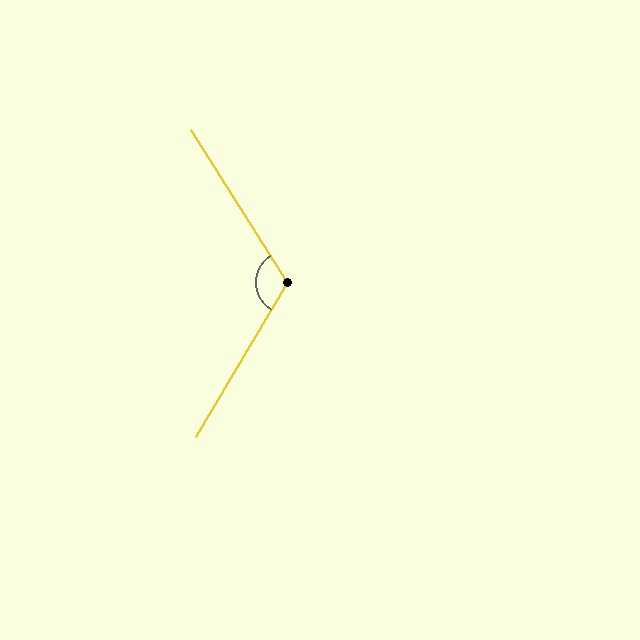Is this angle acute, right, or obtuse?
It is obtuse.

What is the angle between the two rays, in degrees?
Approximately 117 degrees.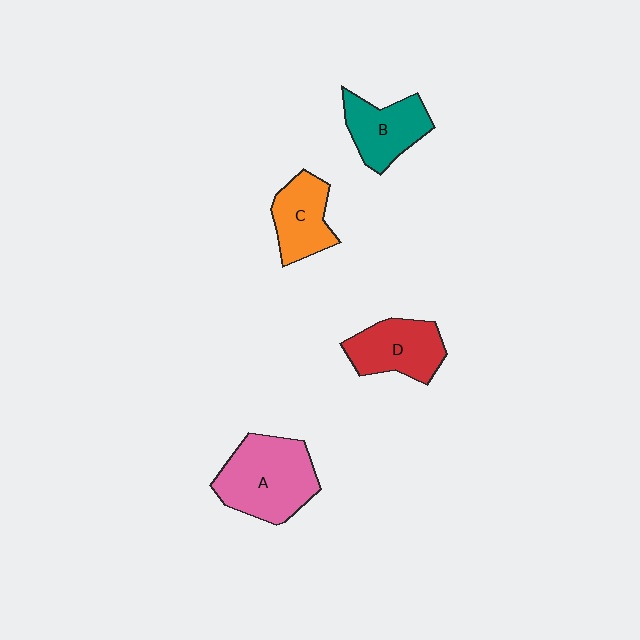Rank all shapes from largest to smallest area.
From largest to smallest: A (pink), D (red), B (teal), C (orange).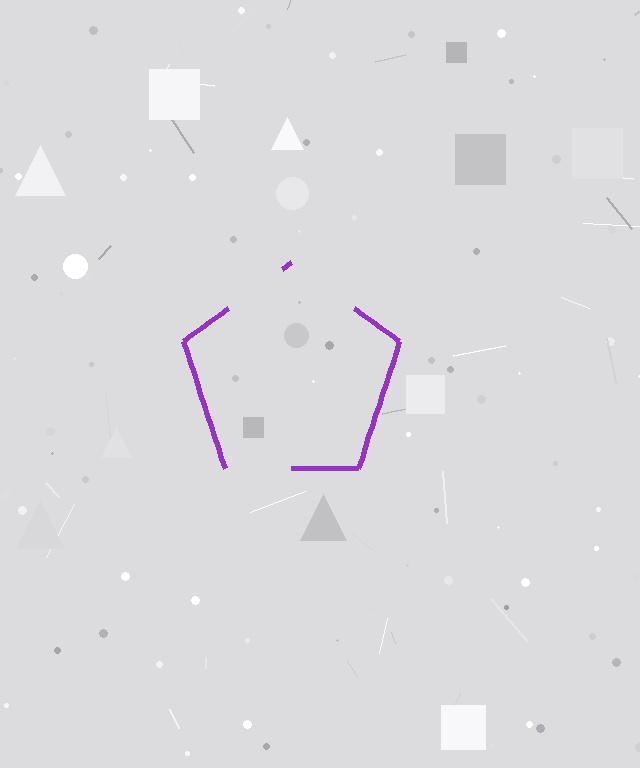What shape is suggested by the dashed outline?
The dashed outline suggests a pentagon.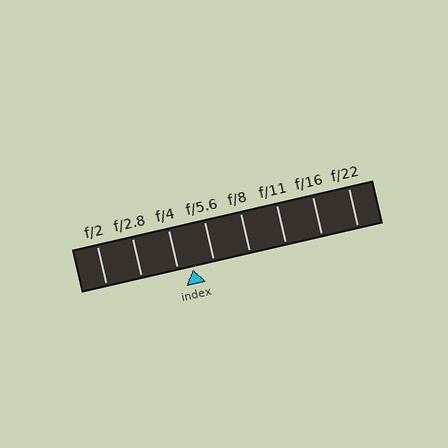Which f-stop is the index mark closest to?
The index mark is closest to f/4.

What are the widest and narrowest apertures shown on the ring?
The widest aperture shown is f/2 and the narrowest is f/22.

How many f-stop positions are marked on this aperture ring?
There are 8 f-stop positions marked.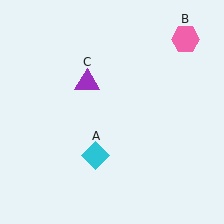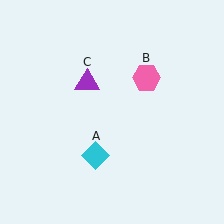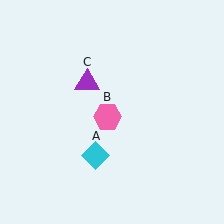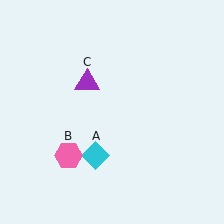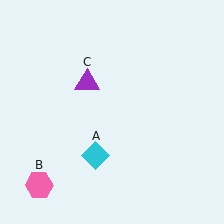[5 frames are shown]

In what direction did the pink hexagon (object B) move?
The pink hexagon (object B) moved down and to the left.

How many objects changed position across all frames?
1 object changed position: pink hexagon (object B).